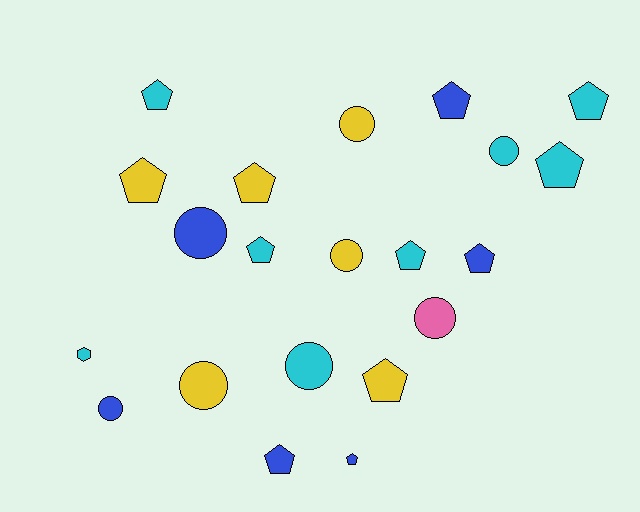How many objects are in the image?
There are 21 objects.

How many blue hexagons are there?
There are no blue hexagons.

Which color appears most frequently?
Cyan, with 8 objects.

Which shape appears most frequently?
Pentagon, with 12 objects.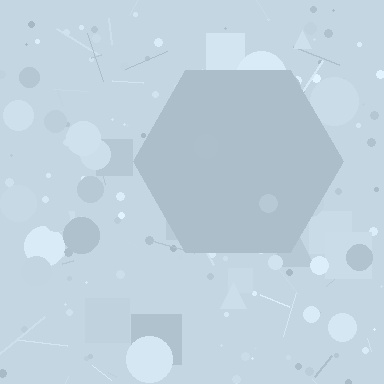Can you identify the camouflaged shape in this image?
The camouflaged shape is a hexagon.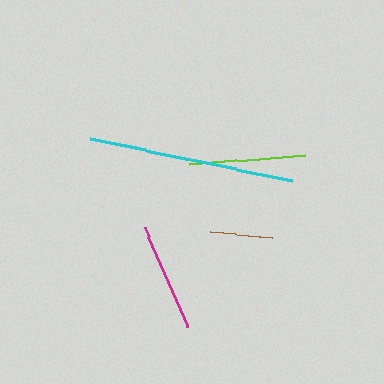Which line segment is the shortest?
The brown line is the shortest at approximately 64 pixels.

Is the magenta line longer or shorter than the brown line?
The magenta line is longer than the brown line.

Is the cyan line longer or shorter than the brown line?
The cyan line is longer than the brown line.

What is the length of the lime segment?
The lime segment is approximately 117 pixels long.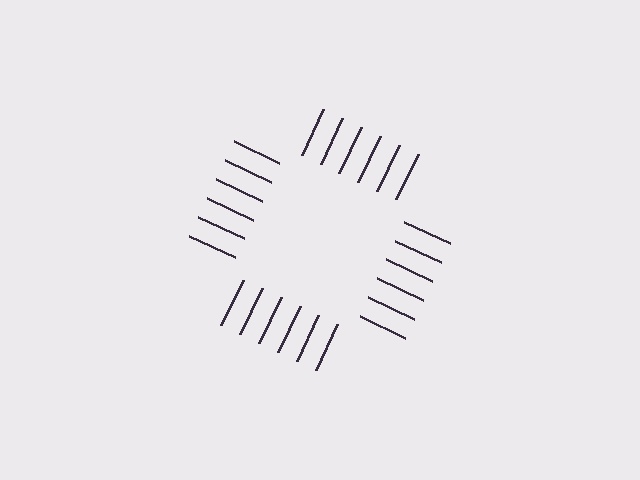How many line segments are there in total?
24 — 6 along each of the 4 edges.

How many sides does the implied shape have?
4 sides — the line-ends trace a square.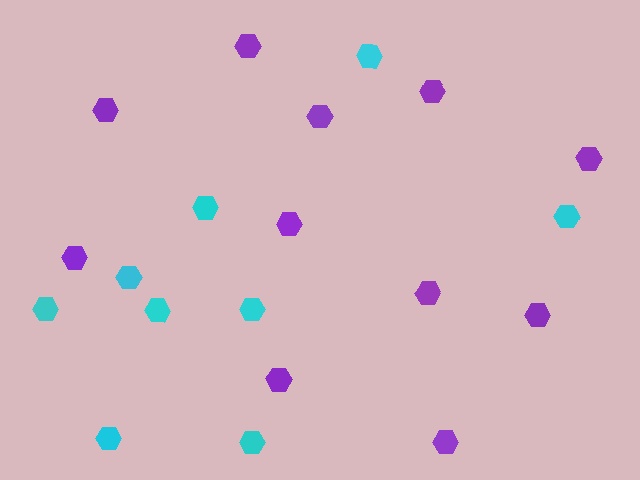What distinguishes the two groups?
There are 2 groups: one group of cyan hexagons (9) and one group of purple hexagons (11).